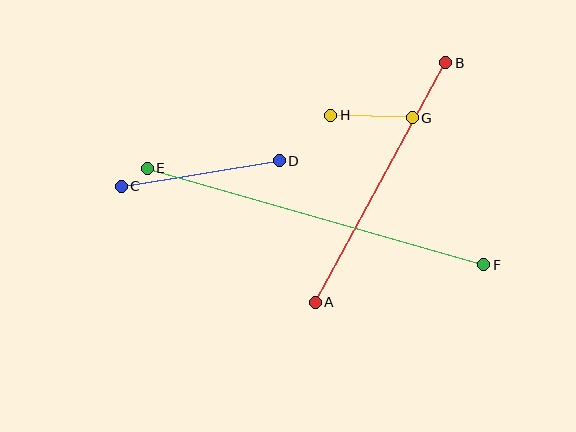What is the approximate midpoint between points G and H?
The midpoint is at approximately (372, 117) pixels.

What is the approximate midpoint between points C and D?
The midpoint is at approximately (200, 174) pixels.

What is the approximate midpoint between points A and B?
The midpoint is at approximately (381, 182) pixels.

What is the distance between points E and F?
The distance is approximately 350 pixels.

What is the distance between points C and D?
The distance is approximately 160 pixels.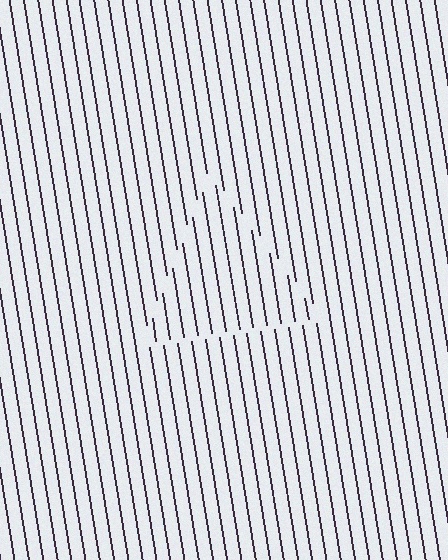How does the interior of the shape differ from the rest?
The interior of the shape contains the same grating, shifted by half a period — the contour is defined by the phase discontinuity where line-ends from the inner and outer gratings abut.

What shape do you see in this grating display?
An illusory triangle. The interior of the shape contains the same grating, shifted by half a period — the contour is defined by the phase discontinuity where line-ends from the inner and outer gratings abut.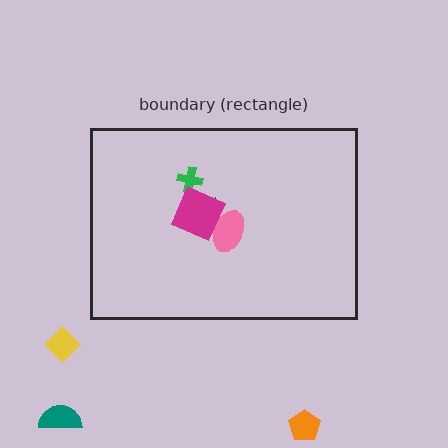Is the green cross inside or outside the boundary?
Inside.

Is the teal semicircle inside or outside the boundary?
Outside.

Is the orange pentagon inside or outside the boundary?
Outside.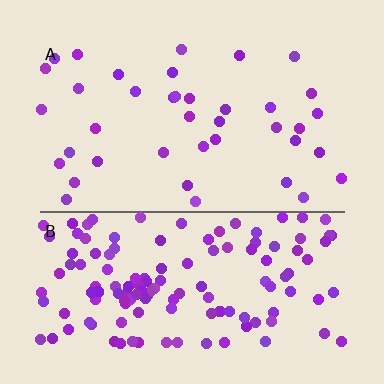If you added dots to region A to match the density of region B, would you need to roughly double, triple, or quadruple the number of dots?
Approximately quadruple.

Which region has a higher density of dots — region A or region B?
B (the bottom).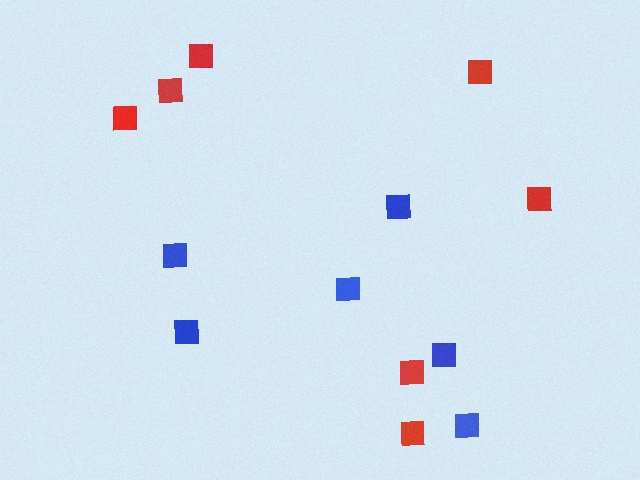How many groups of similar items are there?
There are 2 groups: one group of red squares (7) and one group of blue squares (6).